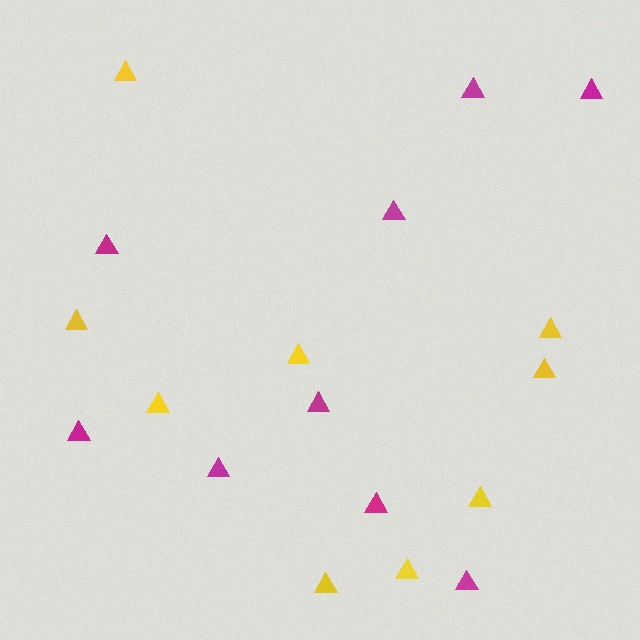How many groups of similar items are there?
There are 2 groups: one group of yellow triangles (9) and one group of magenta triangles (9).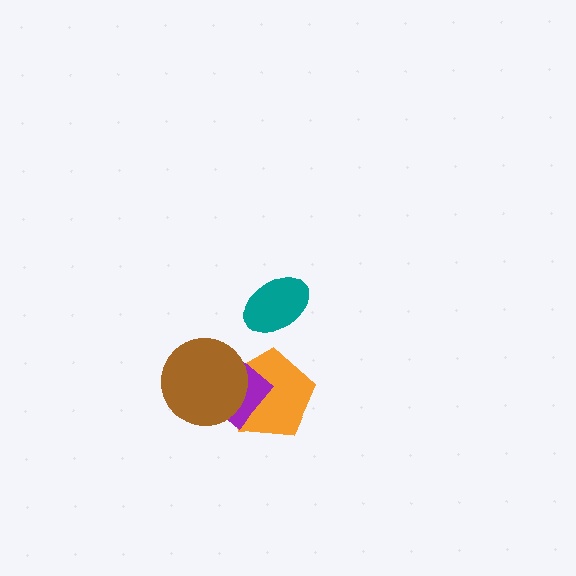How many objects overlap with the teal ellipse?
0 objects overlap with the teal ellipse.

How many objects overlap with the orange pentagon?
2 objects overlap with the orange pentagon.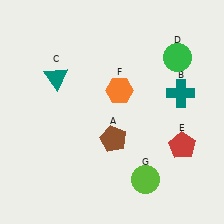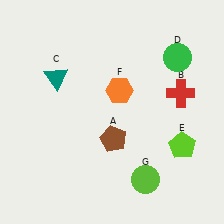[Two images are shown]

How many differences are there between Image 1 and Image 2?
There are 2 differences between the two images.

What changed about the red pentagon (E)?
In Image 1, E is red. In Image 2, it changed to lime.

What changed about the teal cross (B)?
In Image 1, B is teal. In Image 2, it changed to red.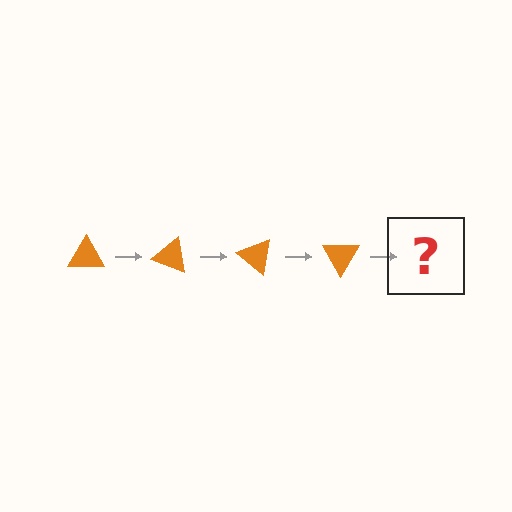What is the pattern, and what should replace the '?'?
The pattern is that the triangle rotates 20 degrees each step. The '?' should be an orange triangle rotated 80 degrees.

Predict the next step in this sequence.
The next step is an orange triangle rotated 80 degrees.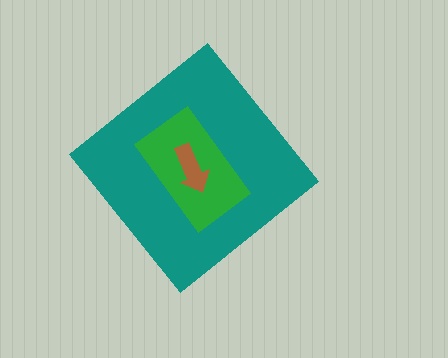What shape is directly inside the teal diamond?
The green rectangle.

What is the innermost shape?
The brown arrow.